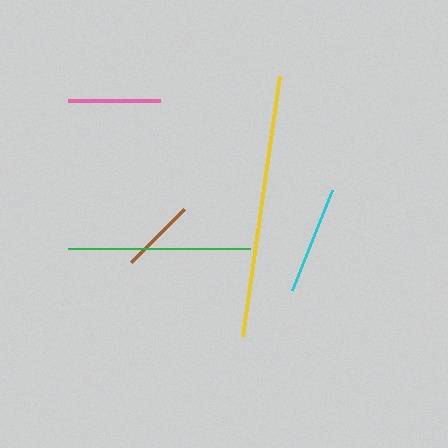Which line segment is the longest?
The yellow line is the longest at approximately 262 pixels.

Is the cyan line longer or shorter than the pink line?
The cyan line is longer than the pink line.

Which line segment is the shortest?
The brown line is the shortest at approximately 74 pixels.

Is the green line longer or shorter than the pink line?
The green line is longer than the pink line.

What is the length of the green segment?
The green segment is approximately 182 pixels long.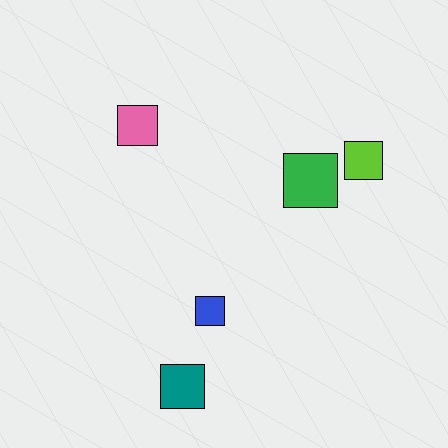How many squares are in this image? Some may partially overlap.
There are 5 squares.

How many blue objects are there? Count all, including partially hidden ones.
There is 1 blue object.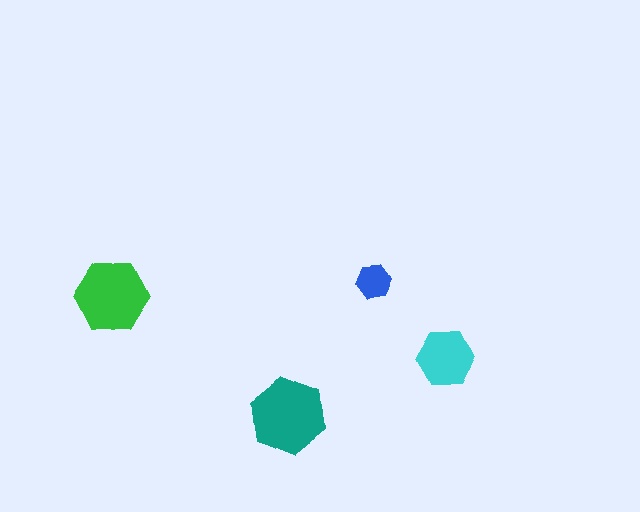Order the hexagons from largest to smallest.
the teal one, the green one, the cyan one, the blue one.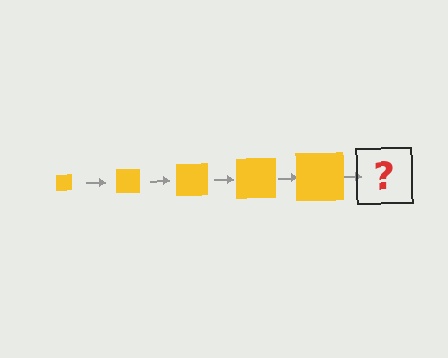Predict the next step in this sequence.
The next step is a yellow square, larger than the previous one.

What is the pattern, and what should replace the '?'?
The pattern is that the square gets progressively larger each step. The '?' should be a yellow square, larger than the previous one.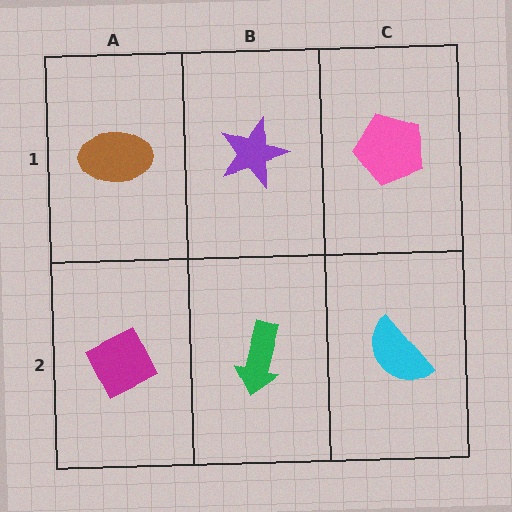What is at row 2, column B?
A green arrow.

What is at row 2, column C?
A cyan semicircle.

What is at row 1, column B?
A purple star.